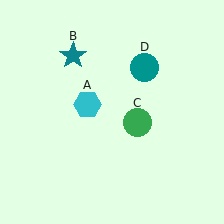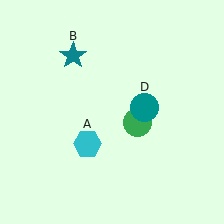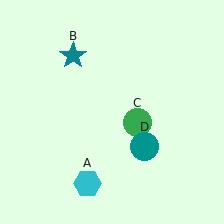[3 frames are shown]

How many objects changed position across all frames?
2 objects changed position: cyan hexagon (object A), teal circle (object D).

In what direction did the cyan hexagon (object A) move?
The cyan hexagon (object A) moved down.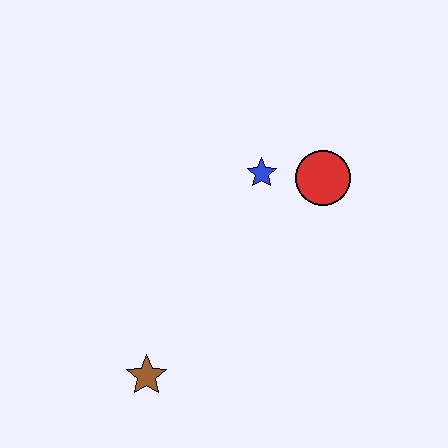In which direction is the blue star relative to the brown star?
The blue star is above the brown star.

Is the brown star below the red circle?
Yes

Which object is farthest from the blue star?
The brown star is farthest from the blue star.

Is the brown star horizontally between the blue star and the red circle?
No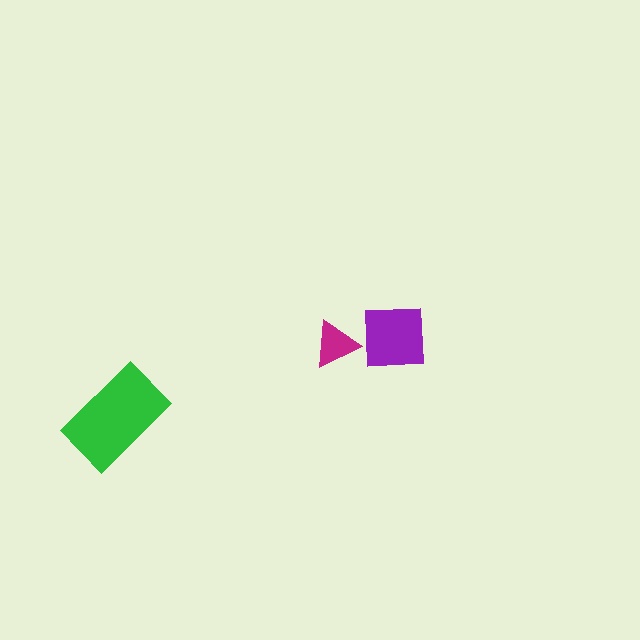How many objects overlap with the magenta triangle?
1 object overlaps with the magenta triangle.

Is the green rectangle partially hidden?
No, no other shape covers it.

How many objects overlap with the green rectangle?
0 objects overlap with the green rectangle.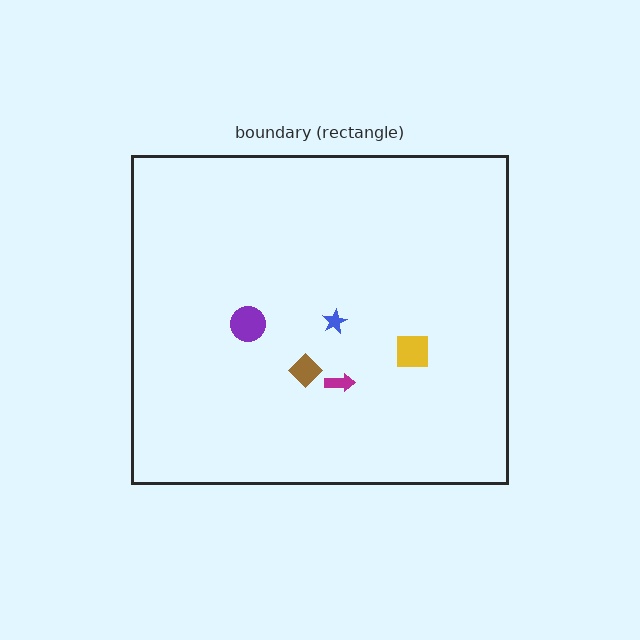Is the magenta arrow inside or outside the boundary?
Inside.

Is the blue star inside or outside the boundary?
Inside.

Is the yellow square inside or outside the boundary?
Inside.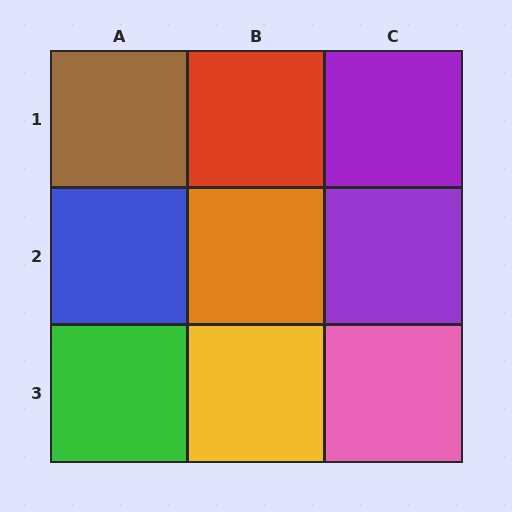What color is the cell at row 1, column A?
Brown.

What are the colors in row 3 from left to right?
Green, yellow, pink.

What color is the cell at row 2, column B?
Orange.